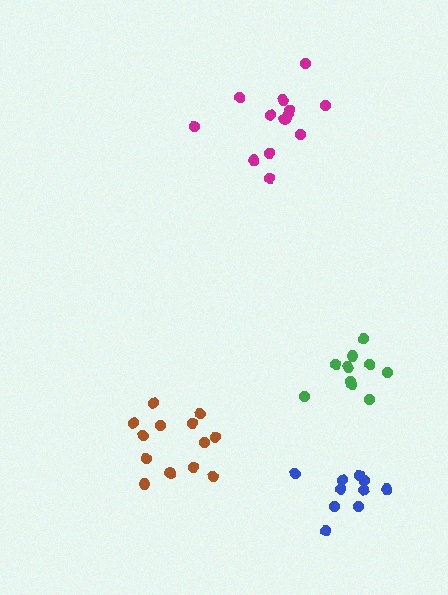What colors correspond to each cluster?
The clusters are colored: magenta, blue, green, brown.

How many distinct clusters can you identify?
There are 4 distinct clusters.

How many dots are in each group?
Group 1: 13 dots, Group 2: 10 dots, Group 3: 10 dots, Group 4: 13 dots (46 total).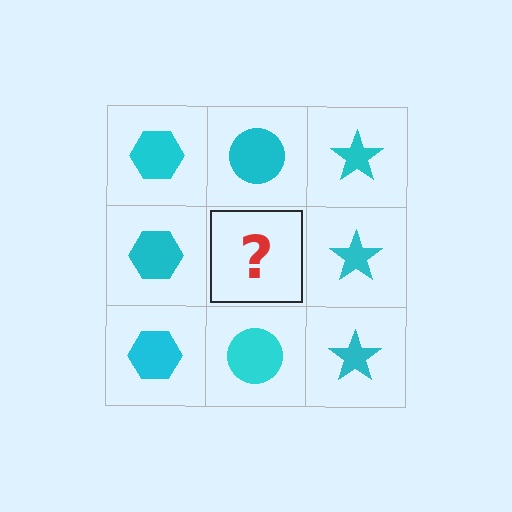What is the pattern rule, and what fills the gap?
The rule is that each column has a consistent shape. The gap should be filled with a cyan circle.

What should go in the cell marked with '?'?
The missing cell should contain a cyan circle.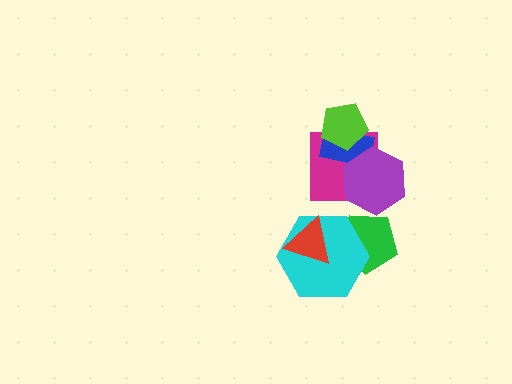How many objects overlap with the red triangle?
1 object overlaps with the red triangle.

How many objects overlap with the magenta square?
3 objects overlap with the magenta square.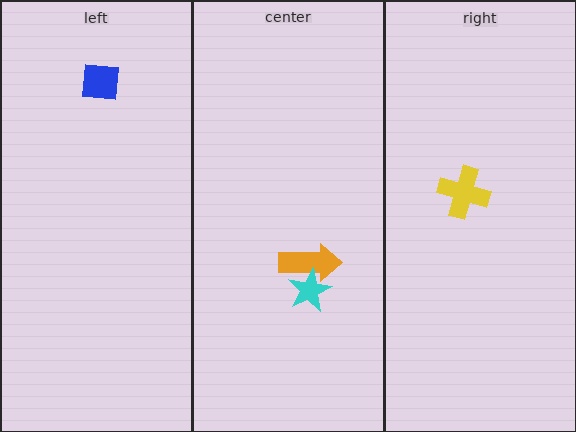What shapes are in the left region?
The blue square.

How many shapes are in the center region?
2.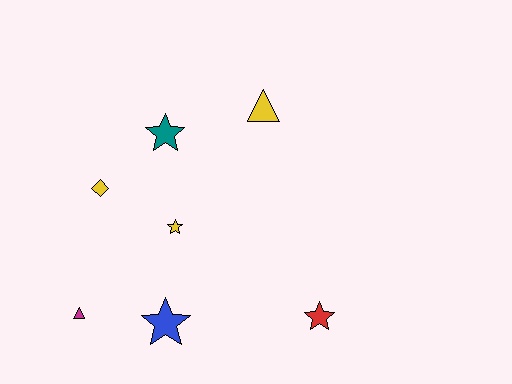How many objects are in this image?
There are 7 objects.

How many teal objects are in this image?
There is 1 teal object.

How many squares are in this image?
There are no squares.